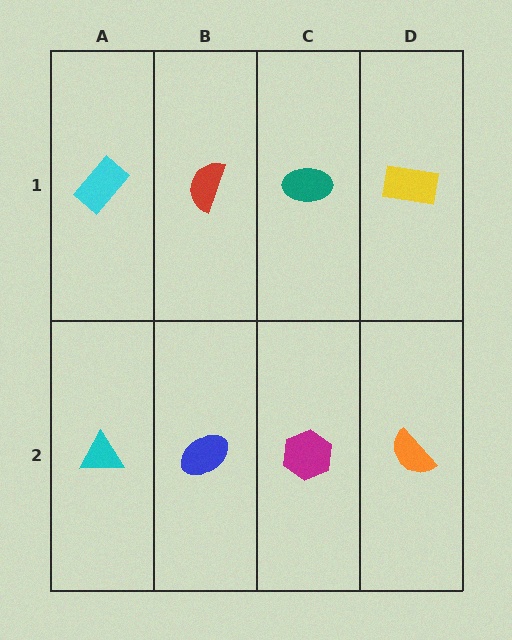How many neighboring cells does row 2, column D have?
2.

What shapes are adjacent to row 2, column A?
A cyan rectangle (row 1, column A), a blue ellipse (row 2, column B).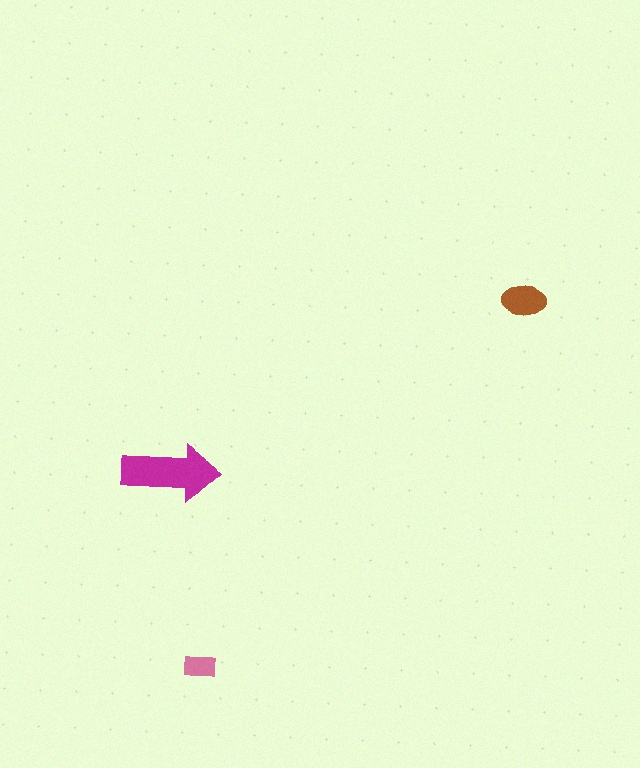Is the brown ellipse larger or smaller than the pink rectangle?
Larger.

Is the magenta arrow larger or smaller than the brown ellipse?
Larger.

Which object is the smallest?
The pink rectangle.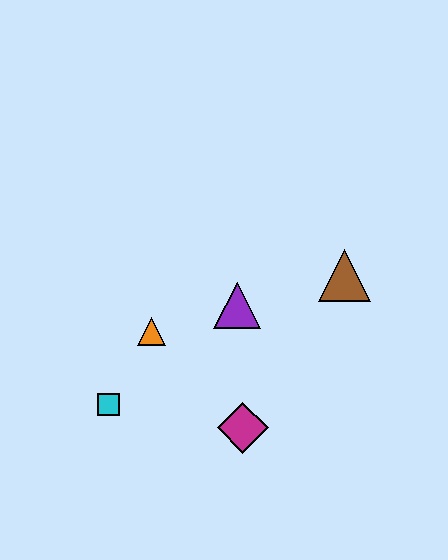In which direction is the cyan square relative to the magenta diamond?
The cyan square is to the left of the magenta diamond.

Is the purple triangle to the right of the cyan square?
Yes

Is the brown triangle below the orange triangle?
No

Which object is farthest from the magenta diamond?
The brown triangle is farthest from the magenta diamond.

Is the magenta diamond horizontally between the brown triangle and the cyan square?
Yes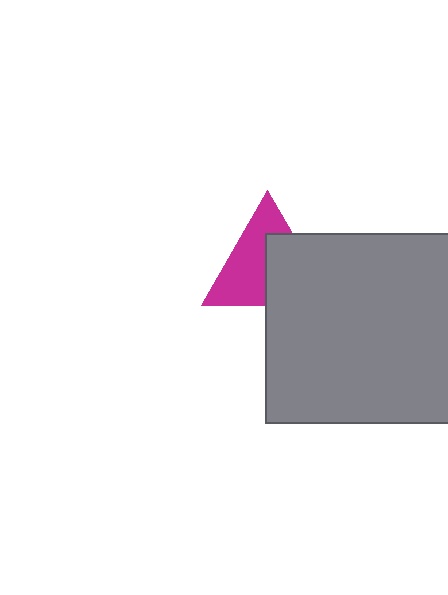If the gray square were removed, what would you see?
You would see the complete magenta triangle.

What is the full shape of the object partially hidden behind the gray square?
The partially hidden object is a magenta triangle.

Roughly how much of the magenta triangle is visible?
About half of it is visible (roughly 55%).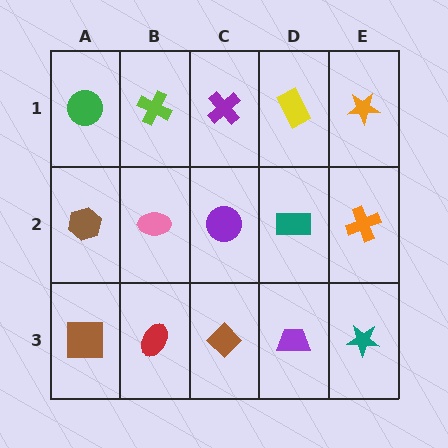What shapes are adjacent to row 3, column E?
An orange cross (row 2, column E), a purple trapezoid (row 3, column D).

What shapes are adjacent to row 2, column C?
A purple cross (row 1, column C), a brown diamond (row 3, column C), a pink ellipse (row 2, column B), a teal rectangle (row 2, column D).